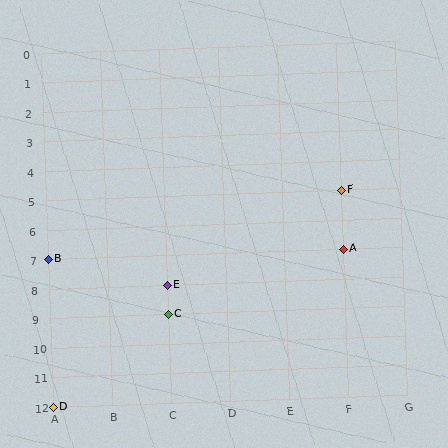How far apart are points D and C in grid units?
Points D and C are 2 columns and 3 rows apart (about 3.6 grid units diagonally).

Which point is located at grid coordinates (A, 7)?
Point B is at (A, 7).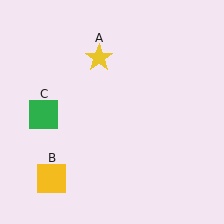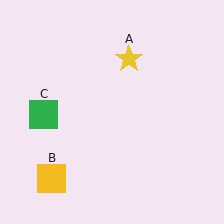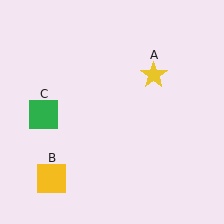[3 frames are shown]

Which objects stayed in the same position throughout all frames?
Yellow square (object B) and green square (object C) remained stationary.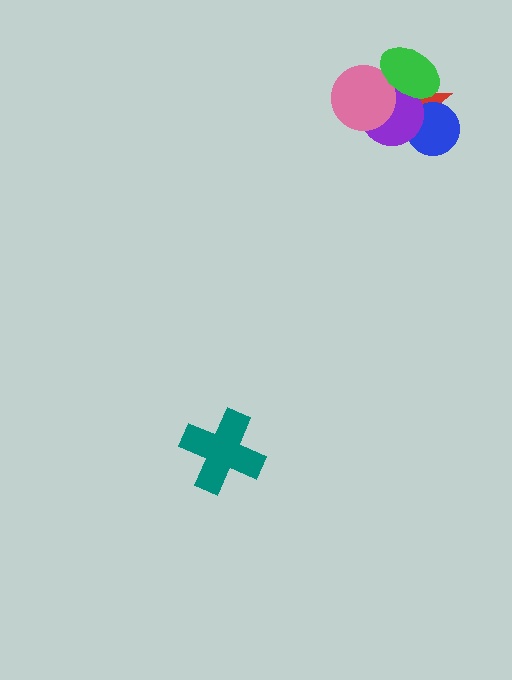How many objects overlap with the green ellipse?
3 objects overlap with the green ellipse.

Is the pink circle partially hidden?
Yes, it is partially covered by another shape.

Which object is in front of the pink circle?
The green ellipse is in front of the pink circle.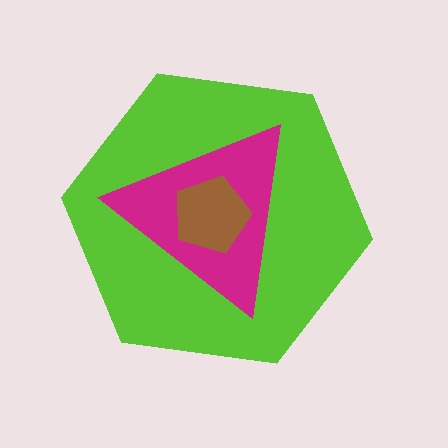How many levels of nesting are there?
3.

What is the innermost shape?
The brown pentagon.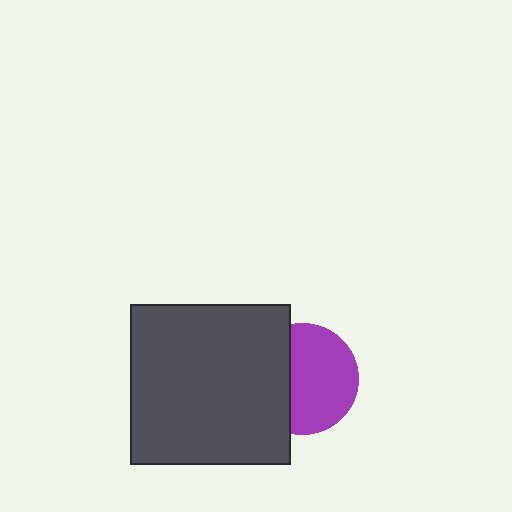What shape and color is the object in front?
The object in front is a dark gray square.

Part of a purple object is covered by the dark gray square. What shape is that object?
It is a circle.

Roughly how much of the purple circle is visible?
About half of it is visible (roughly 62%).